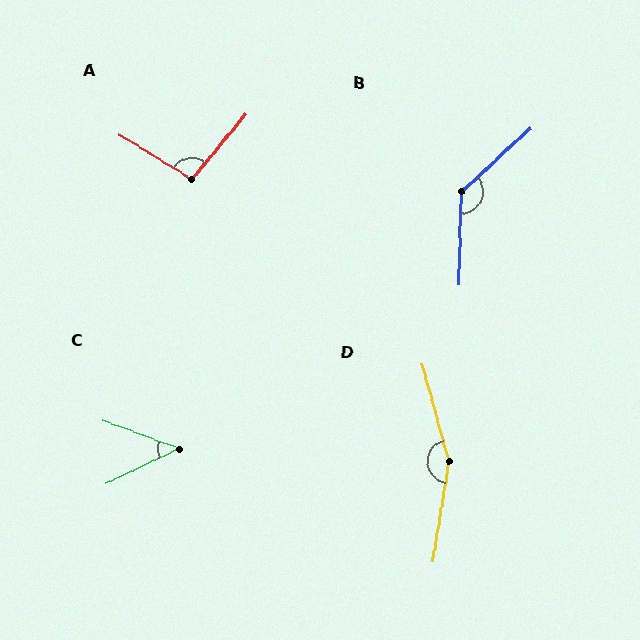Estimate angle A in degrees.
Approximately 98 degrees.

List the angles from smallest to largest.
C (46°), A (98°), B (134°), D (156°).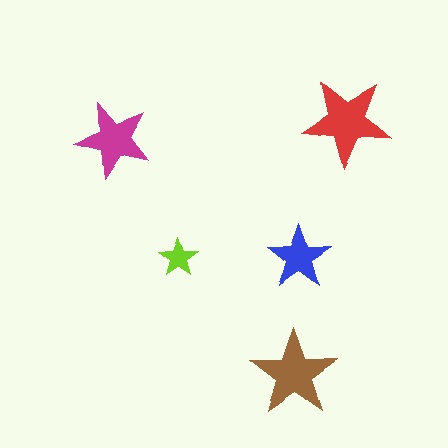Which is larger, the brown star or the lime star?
The brown one.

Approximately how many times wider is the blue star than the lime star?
About 1.5 times wider.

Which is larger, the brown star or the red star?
The red one.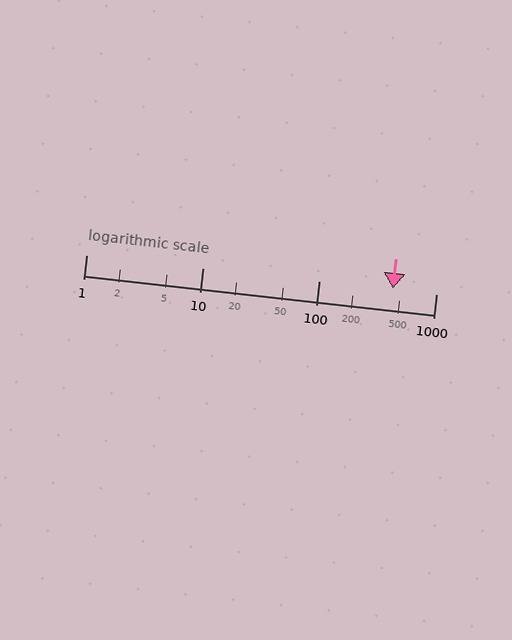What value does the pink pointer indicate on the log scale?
The pointer indicates approximately 430.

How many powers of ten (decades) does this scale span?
The scale spans 3 decades, from 1 to 1000.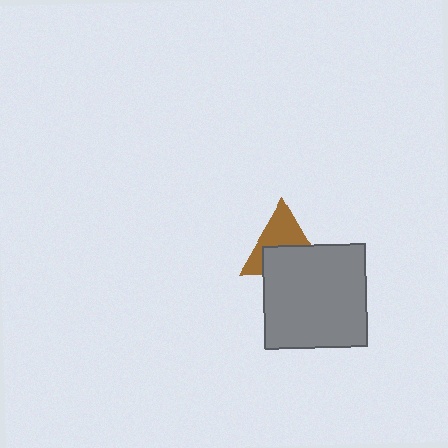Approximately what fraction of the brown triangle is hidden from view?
Roughly 47% of the brown triangle is hidden behind the gray square.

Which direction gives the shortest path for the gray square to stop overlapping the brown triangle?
Moving down gives the shortest separation.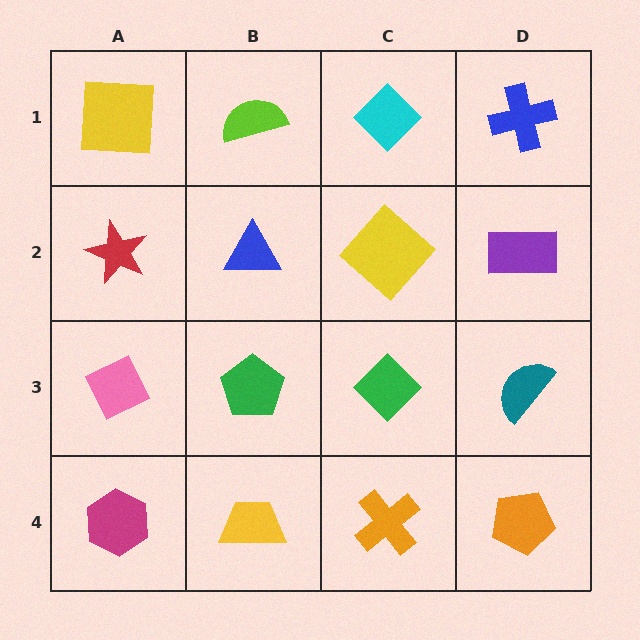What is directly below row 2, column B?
A green pentagon.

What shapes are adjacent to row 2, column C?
A cyan diamond (row 1, column C), a green diamond (row 3, column C), a blue triangle (row 2, column B), a purple rectangle (row 2, column D).